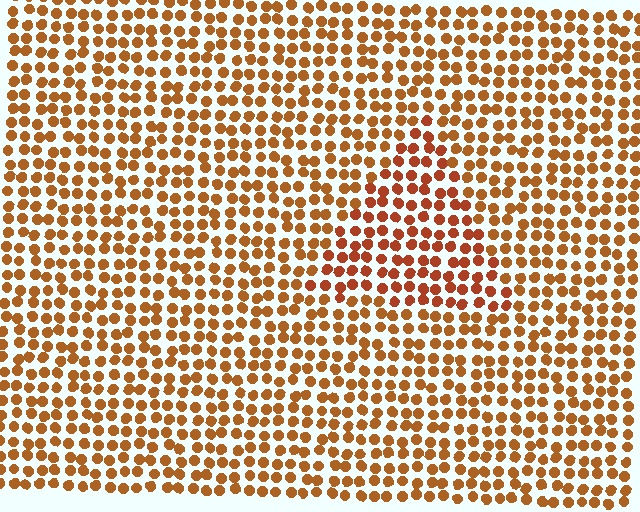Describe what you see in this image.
The image is filled with small brown elements in a uniform arrangement. A triangle-shaped region is visible where the elements are tinted to a slightly different hue, forming a subtle color boundary.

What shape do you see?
I see a triangle.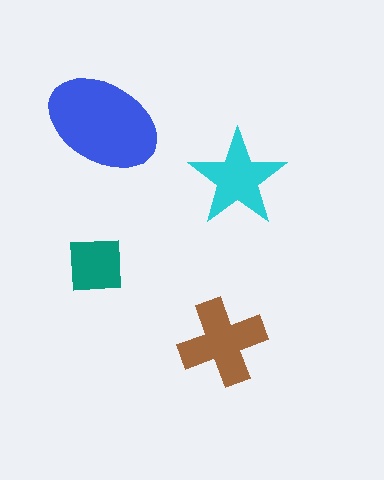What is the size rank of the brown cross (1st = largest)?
2nd.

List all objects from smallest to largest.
The teal square, the cyan star, the brown cross, the blue ellipse.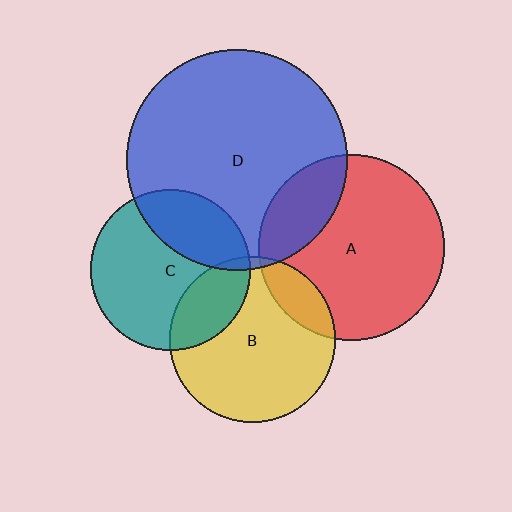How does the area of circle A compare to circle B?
Approximately 1.2 times.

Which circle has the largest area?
Circle D (blue).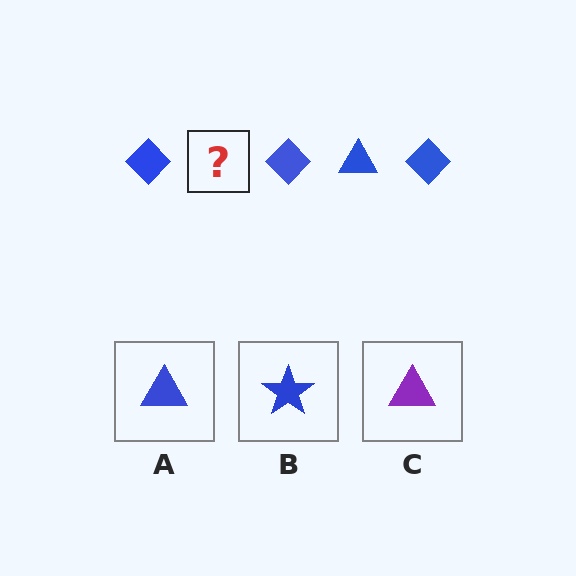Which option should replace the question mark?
Option A.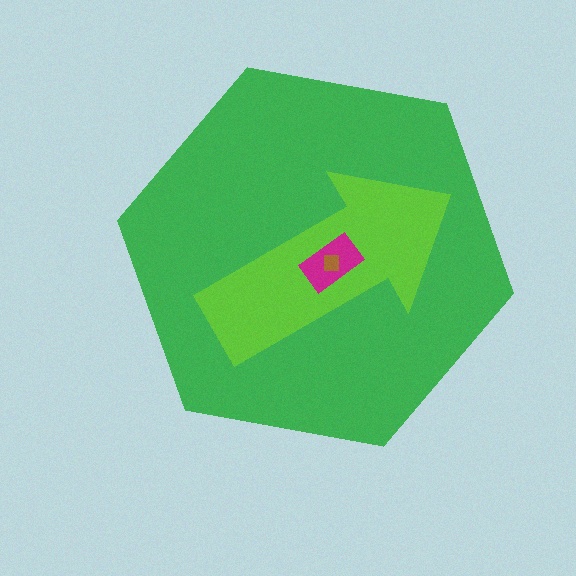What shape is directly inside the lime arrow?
The magenta rectangle.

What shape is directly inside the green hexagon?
The lime arrow.